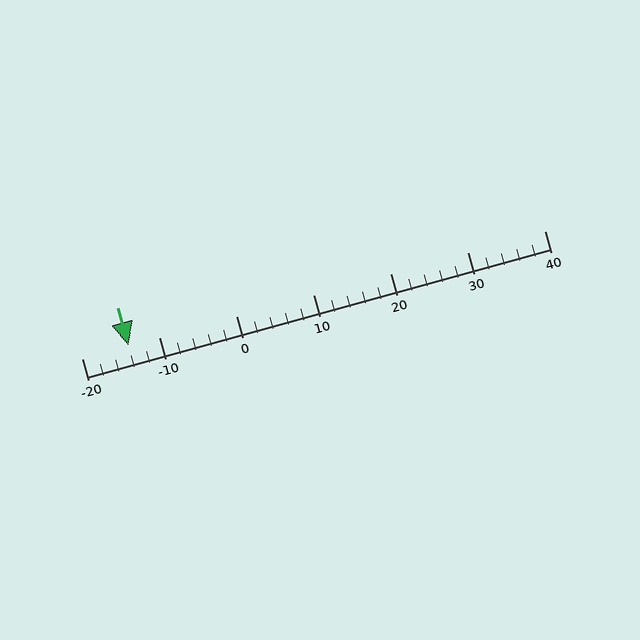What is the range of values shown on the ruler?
The ruler shows values from -20 to 40.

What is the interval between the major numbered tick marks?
The major tick marks are spaced 10 units apart.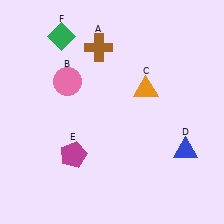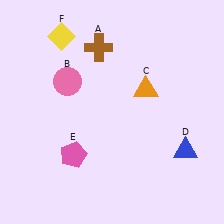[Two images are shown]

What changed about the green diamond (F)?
In Image 1, F is green. In Image 2, it changed to yellow.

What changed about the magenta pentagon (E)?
In Image 1, E is magenta. In Image 2, it changed to pink.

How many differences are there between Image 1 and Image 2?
There are 2 differences between the two images.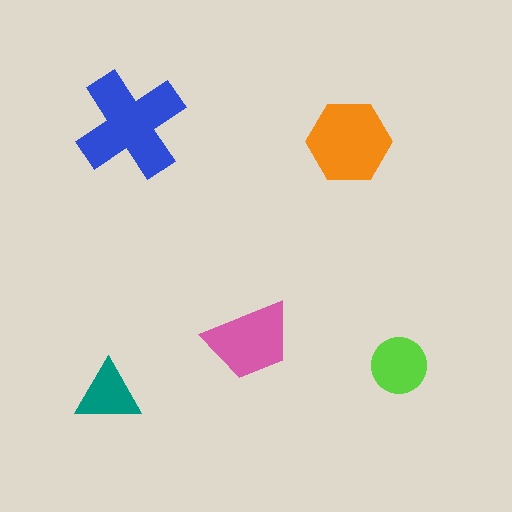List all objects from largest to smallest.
The blue cross, the orange hexagon, the pink trapezoid, the lime circle, the teal triangle.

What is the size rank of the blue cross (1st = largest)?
1st.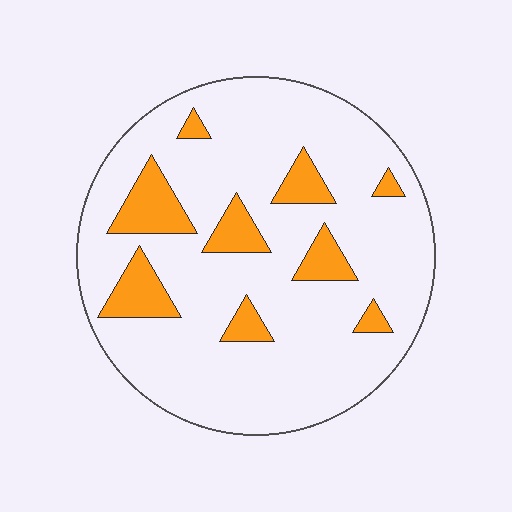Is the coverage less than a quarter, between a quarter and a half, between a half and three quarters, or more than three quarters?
Less than a quarter.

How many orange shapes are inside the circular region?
9.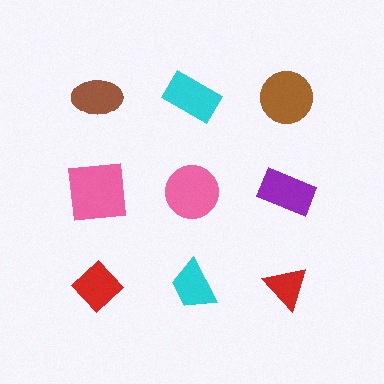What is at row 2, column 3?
A purple rectangle.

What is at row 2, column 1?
A pink square.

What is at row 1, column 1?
A brown ellipse.